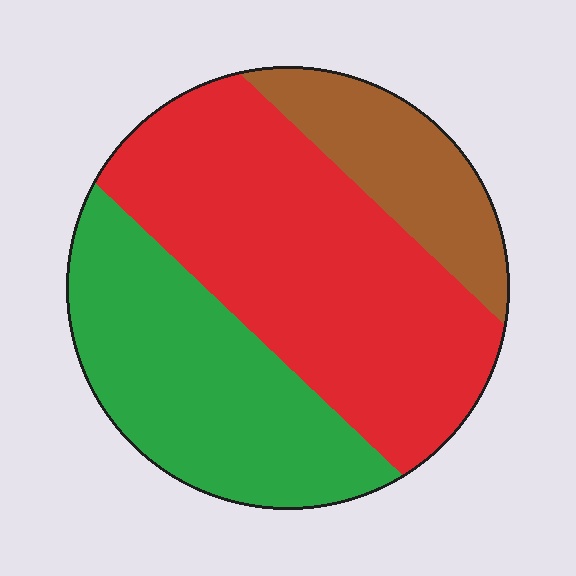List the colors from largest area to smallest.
From largest to smallest: red, green, brown.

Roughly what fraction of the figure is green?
Green takes up about one third (1/3) of the figure.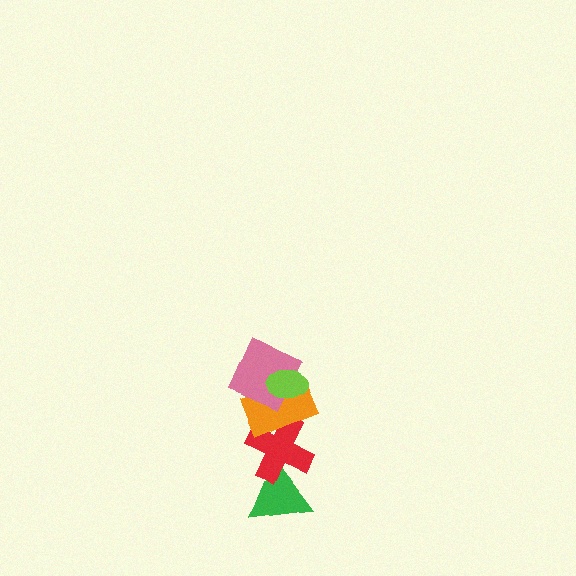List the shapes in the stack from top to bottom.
From top to bottom: the lime ellipse, the pink square, the orange rectangle, the red cross, the green triangle.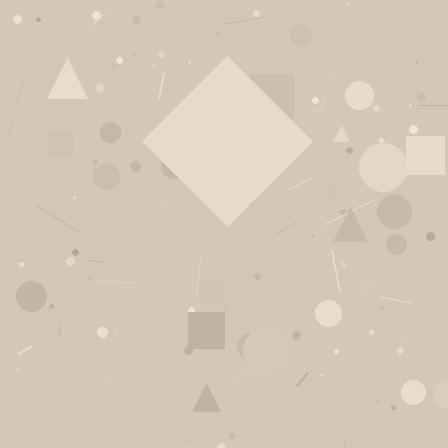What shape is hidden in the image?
A diamond is hidden in the image.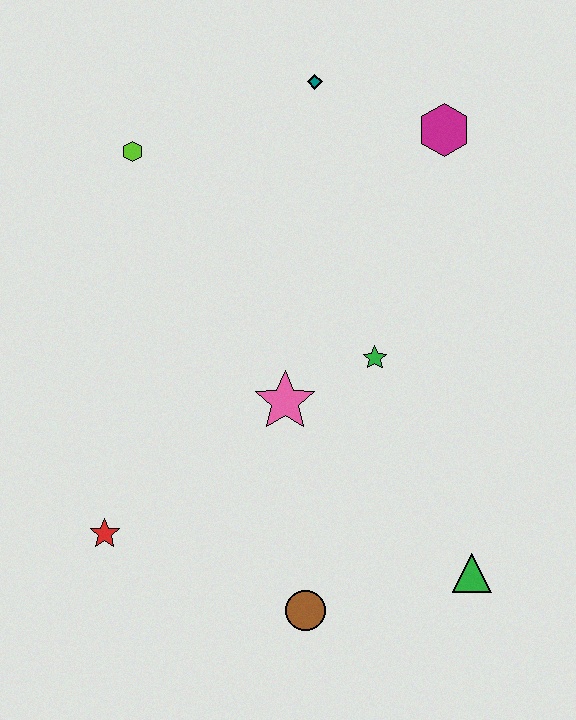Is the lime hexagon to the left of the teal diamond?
Yes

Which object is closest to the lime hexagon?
The teal diamond is closest to the lime hexagon.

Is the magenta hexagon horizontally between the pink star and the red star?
No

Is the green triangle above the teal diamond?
No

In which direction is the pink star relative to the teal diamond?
The pink star is below the teal diamond.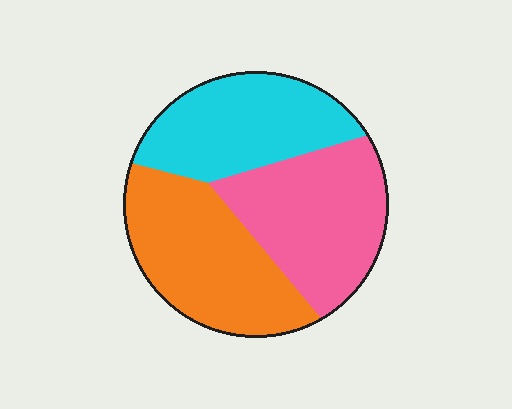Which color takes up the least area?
Cyan, at roughly 30%.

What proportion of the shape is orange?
Orange covers 35% of the shape.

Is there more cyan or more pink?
Pink.